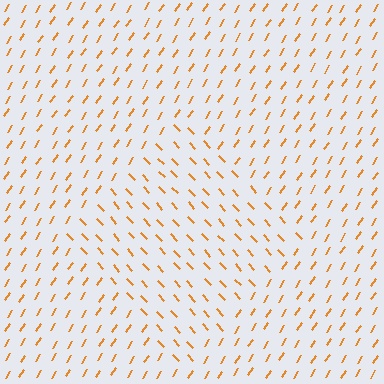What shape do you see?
I see a diamond.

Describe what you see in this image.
The image is filled with small orange line segments. A diamond region in the image has lines oriented differently from the surrounding lines, creating a visible texture boundary.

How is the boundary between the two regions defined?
The boundary is defined purely by a change in line orientation (approximately 75 degrees difference). All lines are the same color and thickness.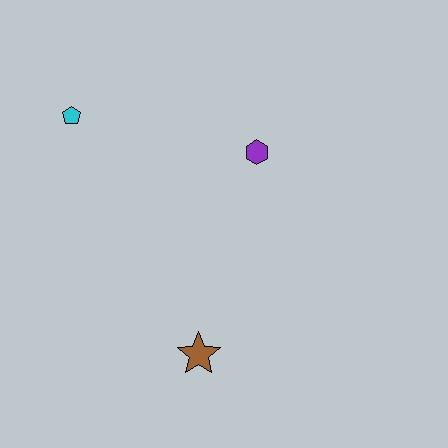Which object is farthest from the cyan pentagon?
The brown star is farthest from the cyan pentagon.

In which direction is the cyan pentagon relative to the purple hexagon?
The cyan pentagon is to the left of the purple hexagon.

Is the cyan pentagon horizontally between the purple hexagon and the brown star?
No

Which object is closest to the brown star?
The purple hexagon is closest to the brown star.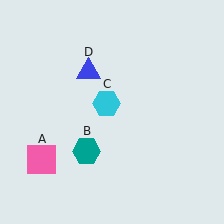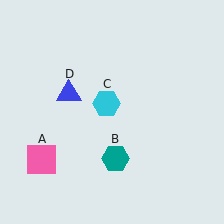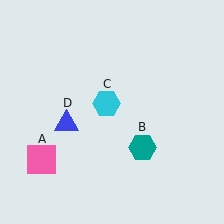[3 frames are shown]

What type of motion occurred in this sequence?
The teal hexagon (object B), blue triangle (object D) rotated counterclockwise around the center of the scene.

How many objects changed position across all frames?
2 objects changed position: teal hexagon (object B), blue triangle (object D).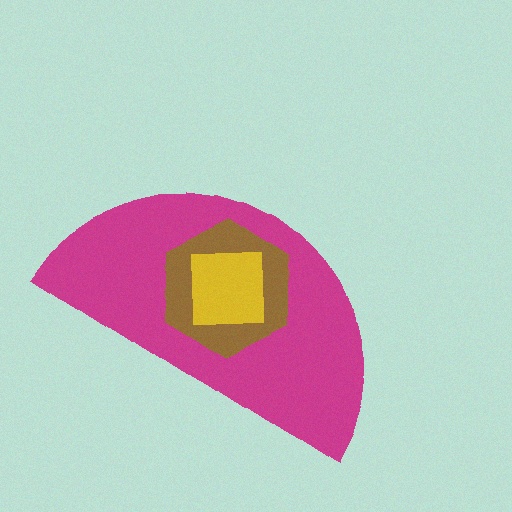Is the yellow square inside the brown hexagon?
Yes.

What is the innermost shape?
The yellow square.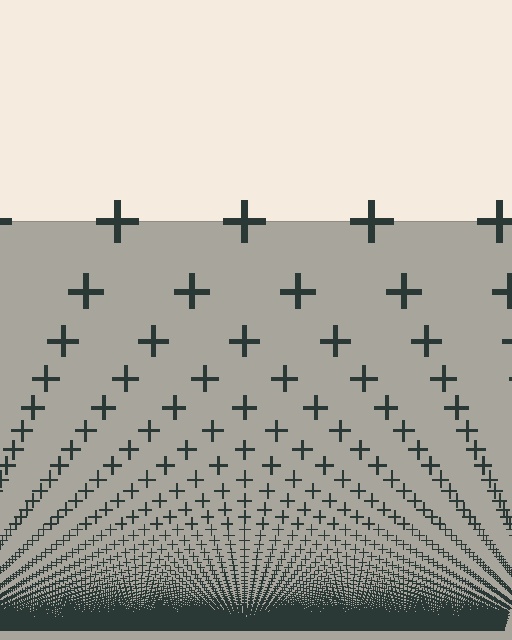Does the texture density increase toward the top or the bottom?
Density increases toward the bottom.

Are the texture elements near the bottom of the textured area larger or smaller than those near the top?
Smaller. The gradient is inverted — elements near the bottom are smaller and denser.